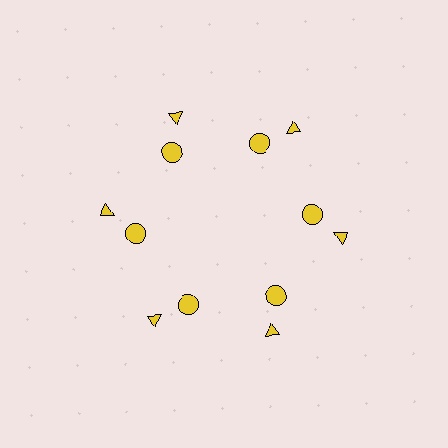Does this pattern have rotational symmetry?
Yes, this pattern has 6-fold rotational symmetry. It looks the same after rotating 60 degrees around the center.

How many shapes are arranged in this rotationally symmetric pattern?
There are 12 shapes, arranged in 6 groups of 2.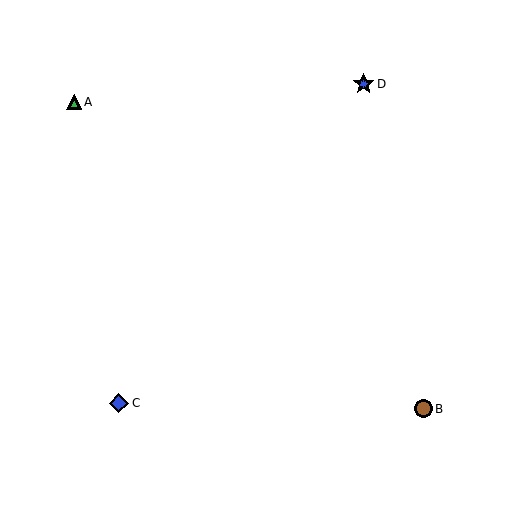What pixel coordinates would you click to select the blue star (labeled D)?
Click at (364, 84) to select the blue star D.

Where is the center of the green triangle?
The center of the green triangle is at (74, 102).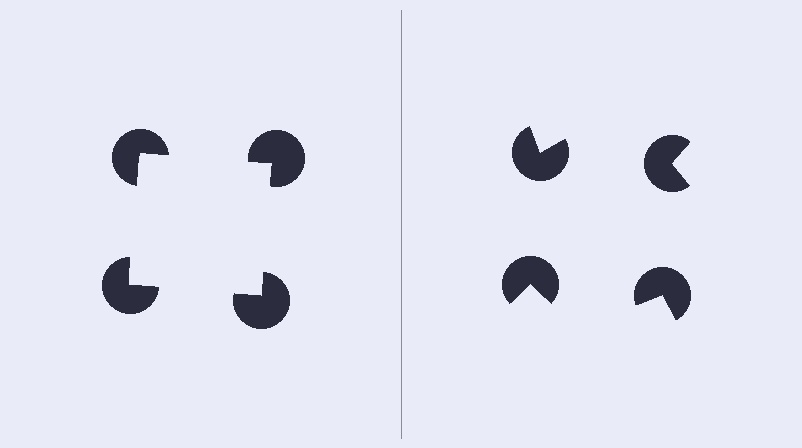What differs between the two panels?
The pac-man discs are positioned identically on both sides; only the wedge orientations differ. On the left they align to a square; on the right they are misaligned.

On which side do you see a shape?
An illusory square appears on the left side. On the right side the wedge cuts are rotated, so no coherent shape forms.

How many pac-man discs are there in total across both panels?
8 — 4 on each side.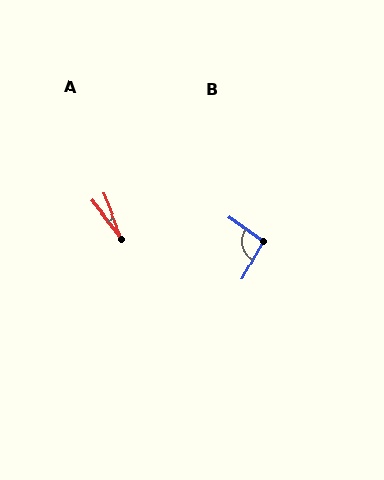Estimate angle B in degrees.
Approximately 97 degrees.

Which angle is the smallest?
A, at approximately 17 degrees.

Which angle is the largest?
B, at approximately 97 degrees.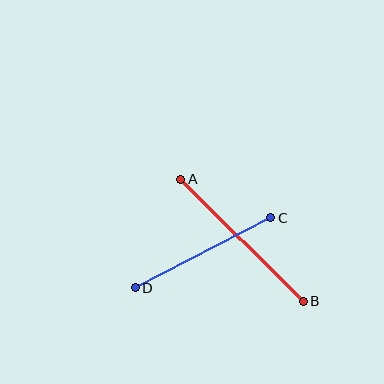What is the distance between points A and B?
The distance is approximately 173 pixels.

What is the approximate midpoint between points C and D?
The midpoint is at approximately (203, 253) pixels.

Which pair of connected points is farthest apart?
Points A and B are farthest apart.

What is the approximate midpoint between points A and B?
The midpoint is at approximately (242, 240) pixels.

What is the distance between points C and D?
The distance is approximately 152 pixels.